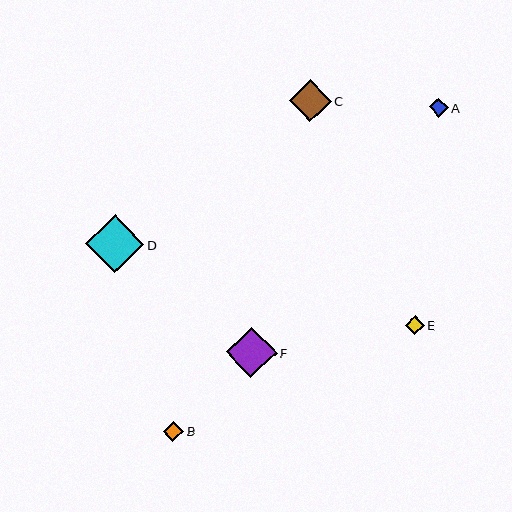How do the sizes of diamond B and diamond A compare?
Diamond B and diamond A are approximately the same size.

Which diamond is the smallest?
Diamond E is the smallest with a size of approximately 19 pixels.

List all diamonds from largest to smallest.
From largest to smallest: D, F, C, B, A, E.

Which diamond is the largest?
Diamond D is the largest with a size of approximately 58 pixels.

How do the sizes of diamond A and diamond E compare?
Diamond A and diamond E are approximately the same size.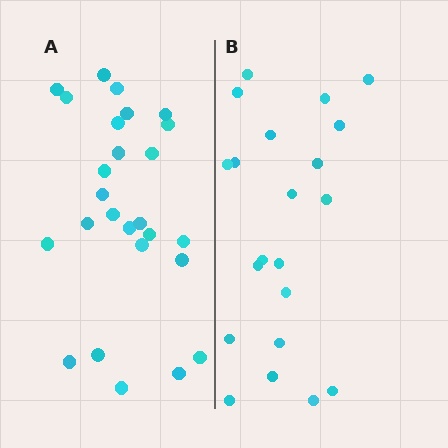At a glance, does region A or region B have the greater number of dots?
Region A (the left region) has more dots.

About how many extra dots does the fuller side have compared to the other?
Region A has about 5 more dots than region B.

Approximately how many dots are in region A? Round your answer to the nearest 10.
About 30 dots. (The exact count is 26, which rounds to 30.)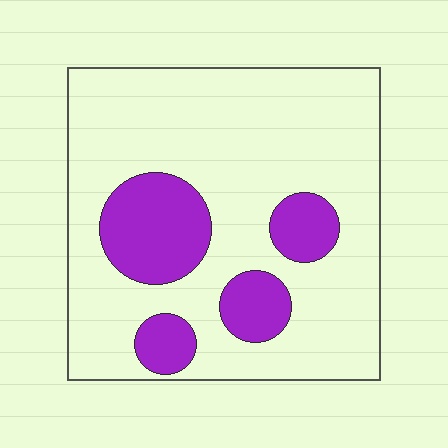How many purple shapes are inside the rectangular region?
4.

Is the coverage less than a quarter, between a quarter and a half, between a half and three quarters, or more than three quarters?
Less than a quarter.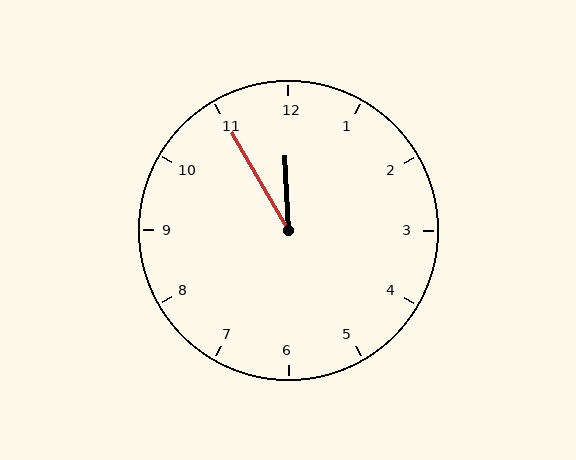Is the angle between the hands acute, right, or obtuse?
It is acute.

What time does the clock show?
11:55.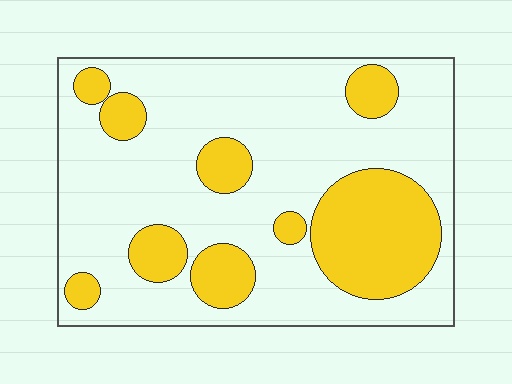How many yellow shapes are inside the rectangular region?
9.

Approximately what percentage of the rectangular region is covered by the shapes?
Approximately 30%.